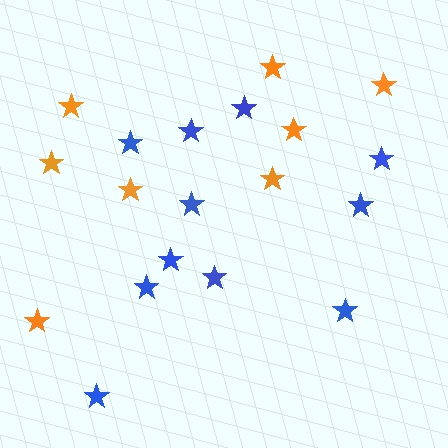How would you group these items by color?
There are 2 groups: one group of blue stars (11) and one group of orange stars (8).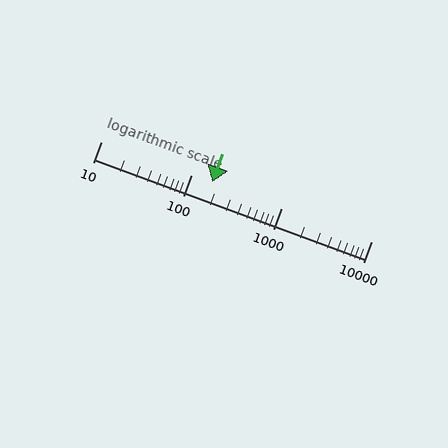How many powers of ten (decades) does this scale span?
The scale spans 3 decades, from 10 to 10000.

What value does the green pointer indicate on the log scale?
The pointer indicates approximately 170.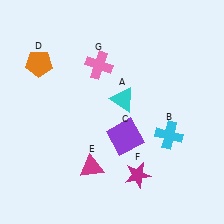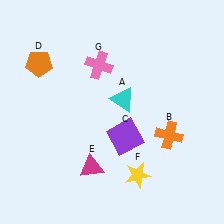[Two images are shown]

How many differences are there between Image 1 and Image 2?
There are 2 differences between the two images.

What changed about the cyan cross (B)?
In Image 1, B is cyan. In Image 2, it changed to orange.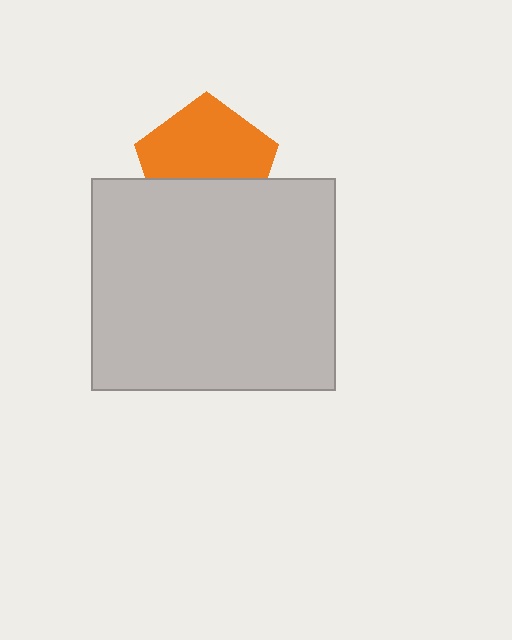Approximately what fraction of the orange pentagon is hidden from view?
Roughly 40% of the orange pentagon is hidden behind the light gray rectangle.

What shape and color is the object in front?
The object in front is a light gray rectangle.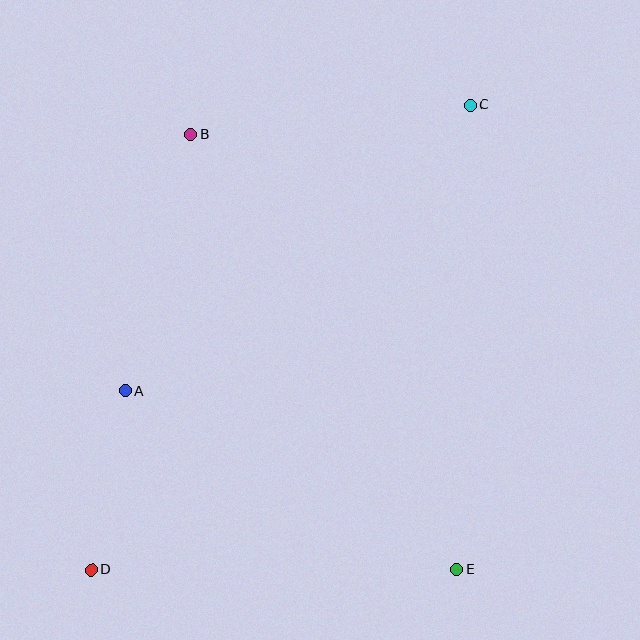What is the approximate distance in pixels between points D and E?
The distance between D and E is approximately 366 pixels.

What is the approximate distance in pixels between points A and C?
The distance between A and C is approximately 448 pixels.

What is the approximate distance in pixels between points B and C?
The distance between B and C is approximately 281 pixels.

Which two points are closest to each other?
Points A and D are closest to each other.